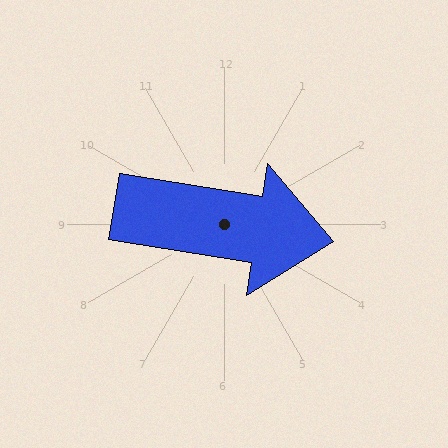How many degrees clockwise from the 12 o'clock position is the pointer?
Approximately 99 degrees.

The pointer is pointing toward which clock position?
Roughly 3 o'clock.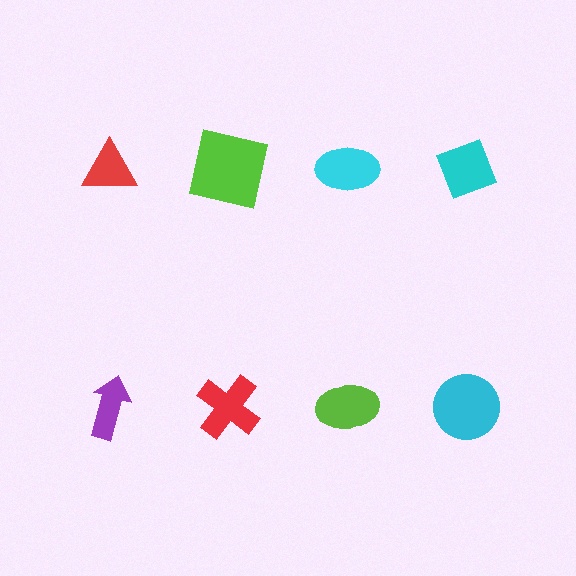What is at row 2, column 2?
A red cross.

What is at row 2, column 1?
A purple arrow.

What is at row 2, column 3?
A lime ellipse.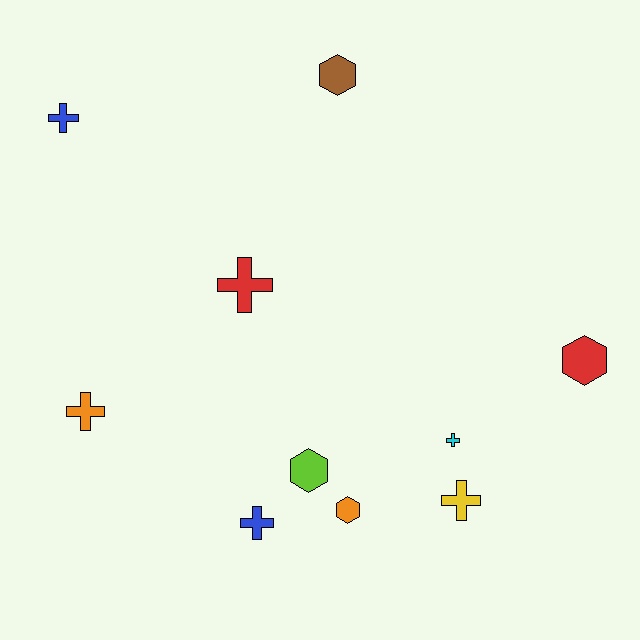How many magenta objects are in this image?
There are no magenta objects.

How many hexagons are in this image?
There are 4 hexagons.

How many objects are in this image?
There are 10 objects.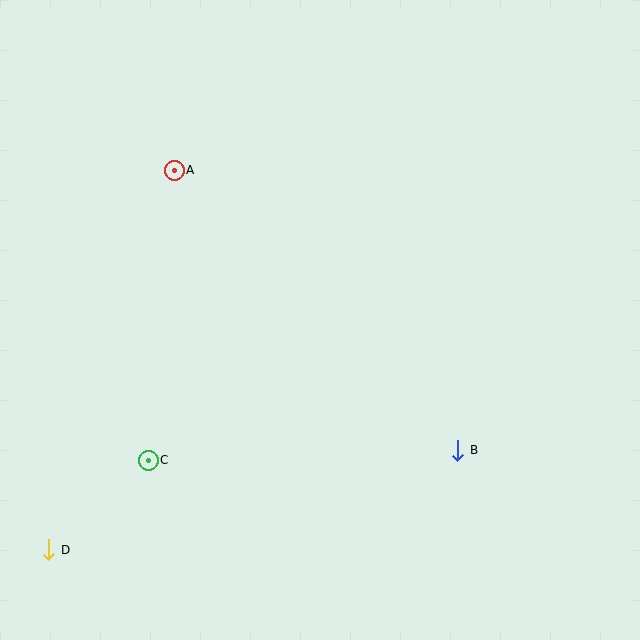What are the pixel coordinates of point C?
Point C is at (148, 460).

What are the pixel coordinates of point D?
Point D is at (49, 550).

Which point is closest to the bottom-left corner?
Point D is closest to the bottom-left corner.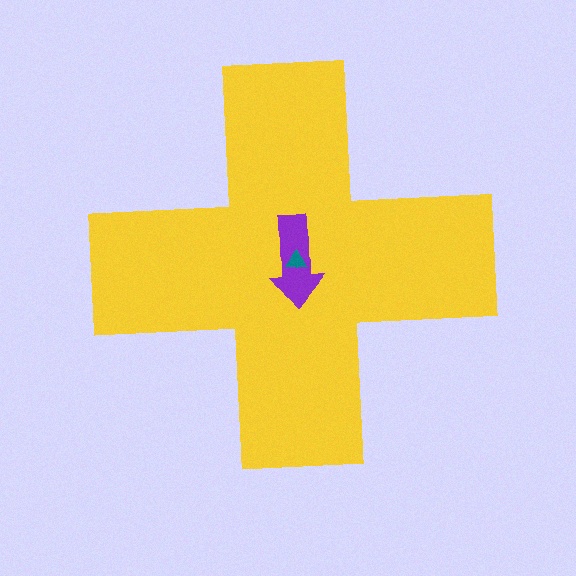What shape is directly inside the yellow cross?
The purple arrow.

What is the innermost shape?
The teal triangle.